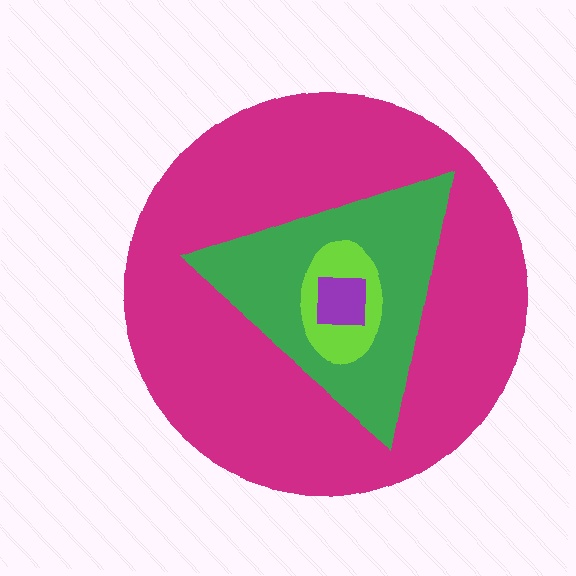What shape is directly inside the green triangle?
The lime ellipse.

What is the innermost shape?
The purple square.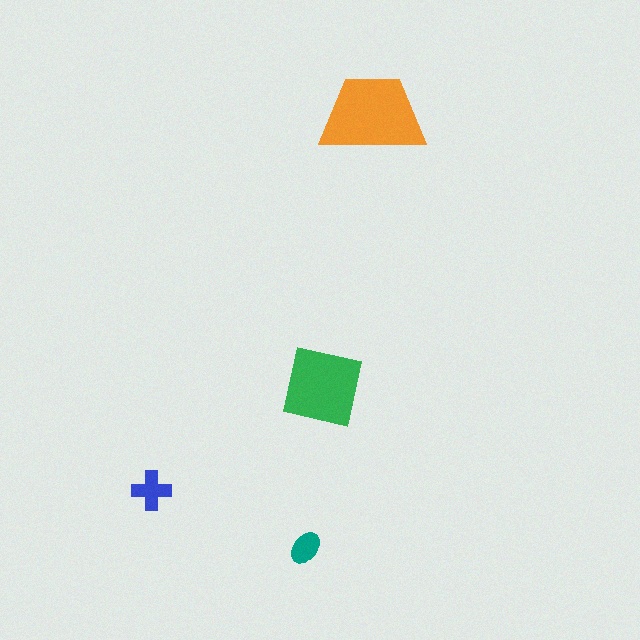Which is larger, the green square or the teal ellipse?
The green square.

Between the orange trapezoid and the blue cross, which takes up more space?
The orange trapezoid.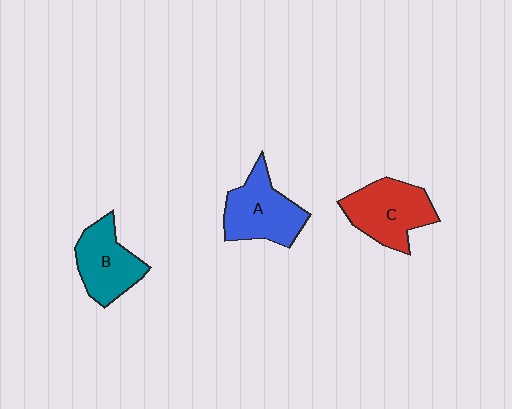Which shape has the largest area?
Shape C (red).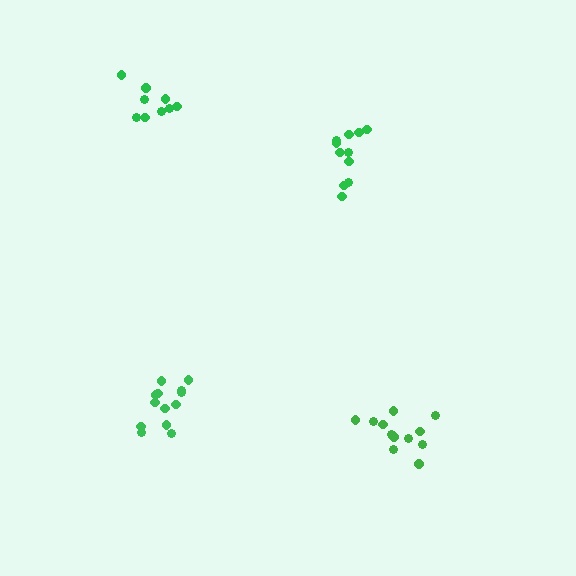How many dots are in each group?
Group 1: 13 dots, Group 2: 12 dots, Group 3: 9 dots, Group 4: 11 dots (45 total).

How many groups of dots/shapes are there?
There are 4 groups.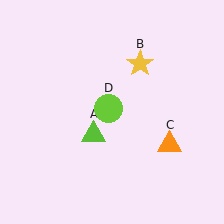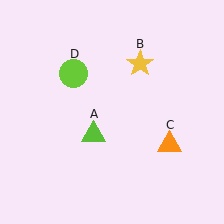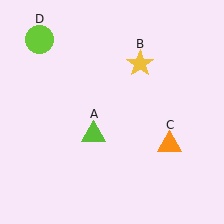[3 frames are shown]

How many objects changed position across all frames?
1 object changed position: lime circle (object D).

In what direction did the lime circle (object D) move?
The lime circle (object D) moved up and to the left.